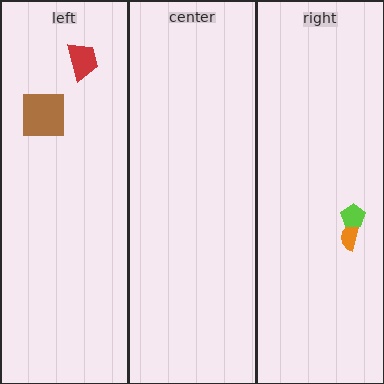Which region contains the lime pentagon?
The right region.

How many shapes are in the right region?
2.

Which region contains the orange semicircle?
The right region.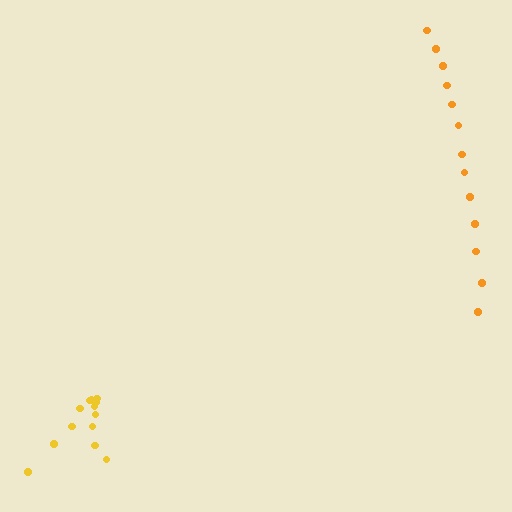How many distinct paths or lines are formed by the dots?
There are 2 distinct paths.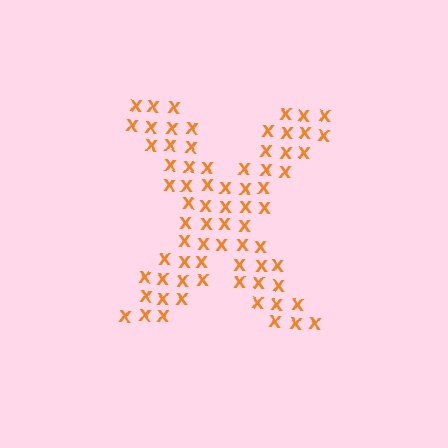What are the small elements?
The small elements are letter X's.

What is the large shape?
The large shape is the letter X.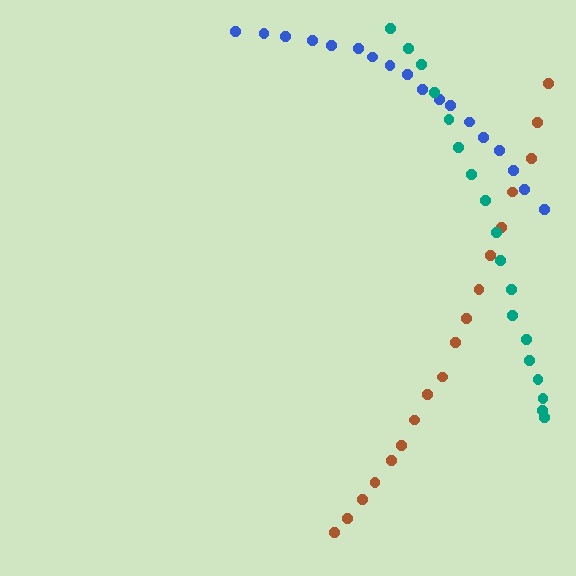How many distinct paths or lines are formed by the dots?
There are 3 distinct paths.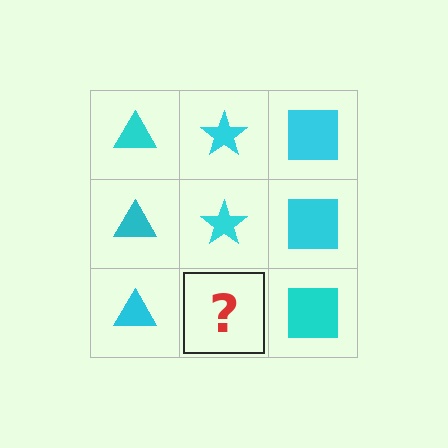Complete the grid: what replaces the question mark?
The question mark should be replaced with a cyan star.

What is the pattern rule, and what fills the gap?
The rule is that each column has a consistent shape. The gap should be filled with a cyan star.